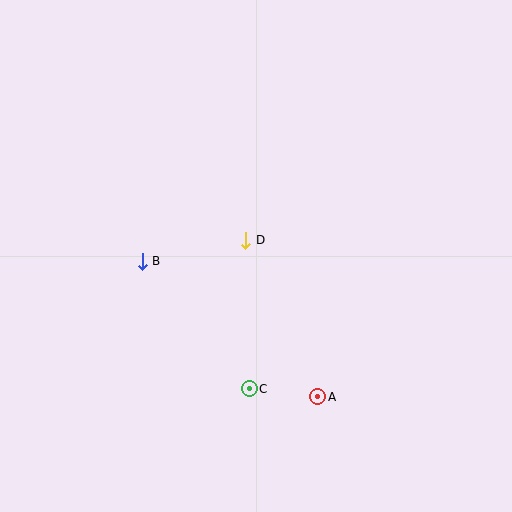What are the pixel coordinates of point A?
Point A is at (318, 397).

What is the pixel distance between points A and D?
The distance between A and D is 172 pixels.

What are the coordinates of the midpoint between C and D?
The midpoint between C and D is at (247, 315).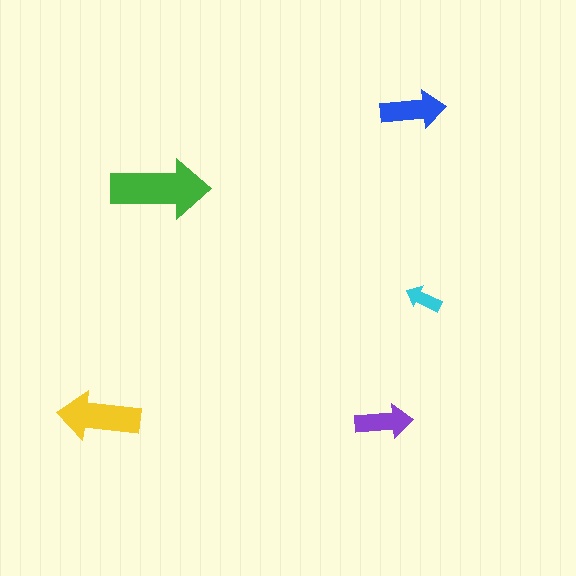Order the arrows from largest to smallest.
the green one, the yellow one, the blue one, the purple one, the cyan one.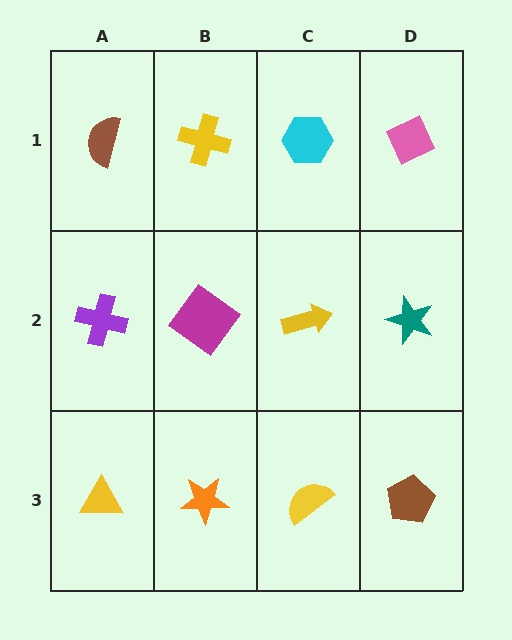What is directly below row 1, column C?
A yellow arrow.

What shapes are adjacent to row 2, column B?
A yellow cross (row 1, column B), an orange star (row 3, column B), a purple cross (row 2, column A), a yellow arrow (row 2, column C).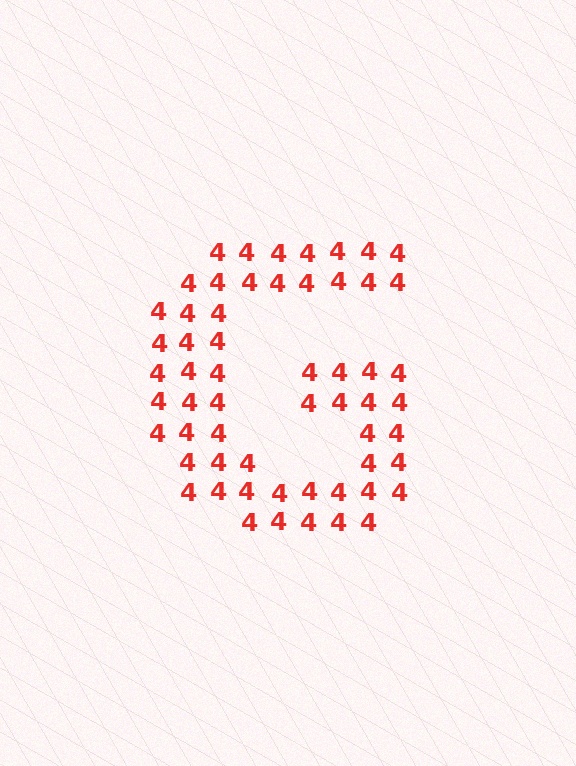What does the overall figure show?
The overall figure shows the letter G.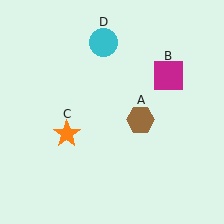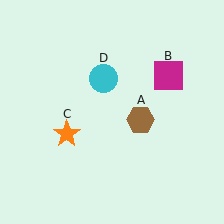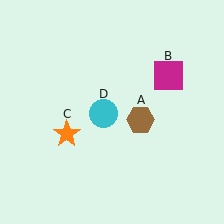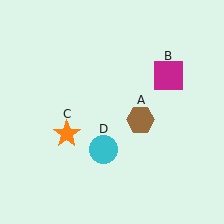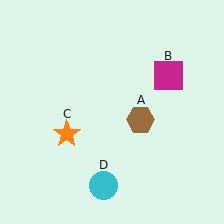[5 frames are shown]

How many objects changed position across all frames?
1 object changed position: cyan circle (object D).